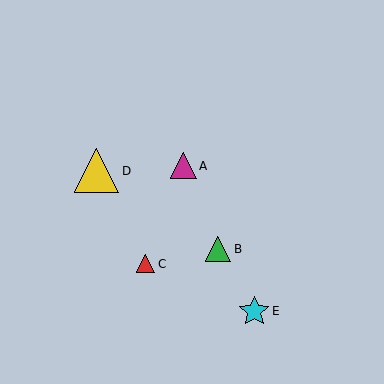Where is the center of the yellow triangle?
The center of the yellow triangle is at (96, 171).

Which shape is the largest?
The yellow triangle (labeled D) is the largest.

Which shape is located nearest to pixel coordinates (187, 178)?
The magenta triangle (labeled A) at (183, 166) is nearest to that location.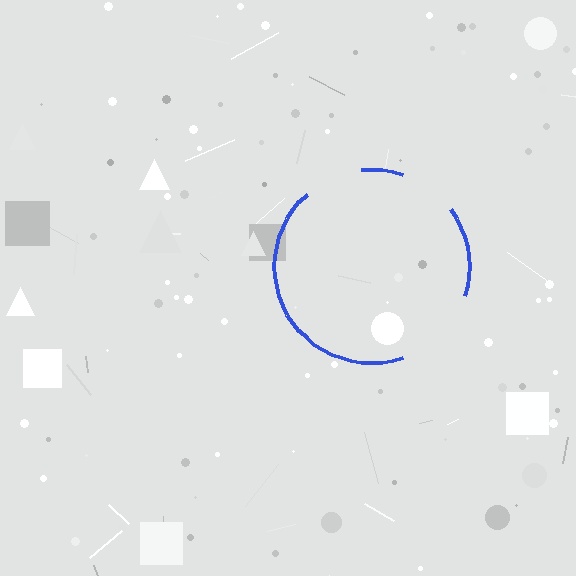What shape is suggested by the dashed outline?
The dashed outline suggests a circle.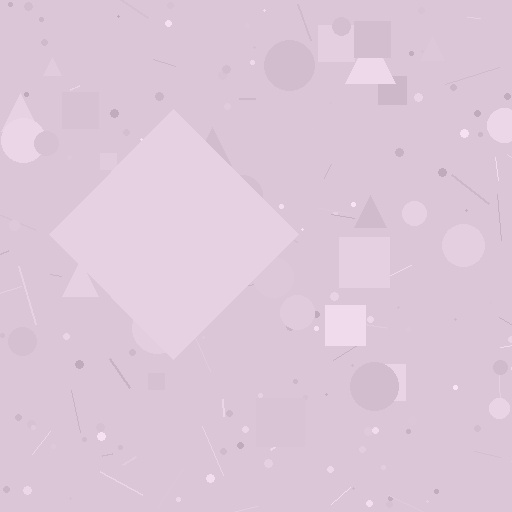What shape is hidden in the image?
A diamond is hidden in the image.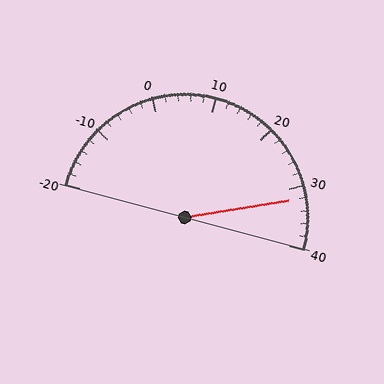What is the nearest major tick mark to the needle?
The nearest major tick mark is 30.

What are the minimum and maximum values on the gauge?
The gauge ranges from -20 to 40.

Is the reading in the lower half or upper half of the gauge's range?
The reading is in the upper half of the range (-20 to 40).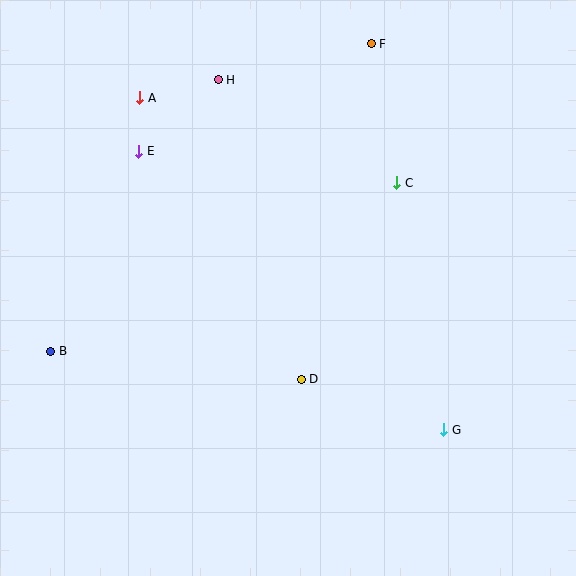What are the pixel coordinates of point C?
Point C is at (397, 183).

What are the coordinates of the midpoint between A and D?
The midpoint between A and D is at (221, 239).